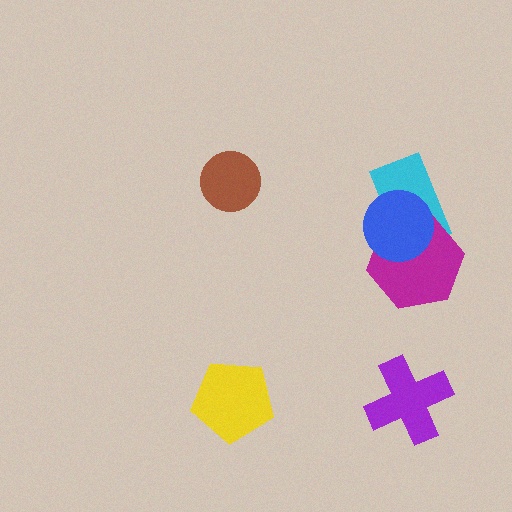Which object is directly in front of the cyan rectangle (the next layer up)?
The magenta hexagon is directly in front of the cyan rectangle.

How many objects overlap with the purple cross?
0 objects overlap with the purple cross.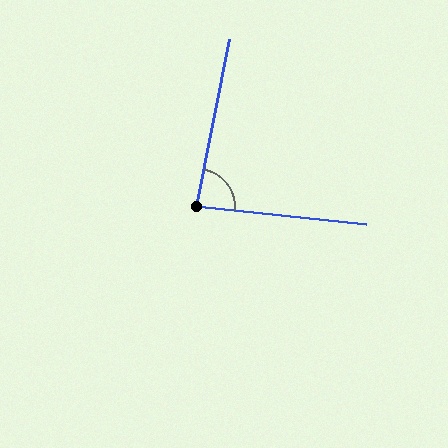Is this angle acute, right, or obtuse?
It is acute.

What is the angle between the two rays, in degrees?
Approximately 85 degrees.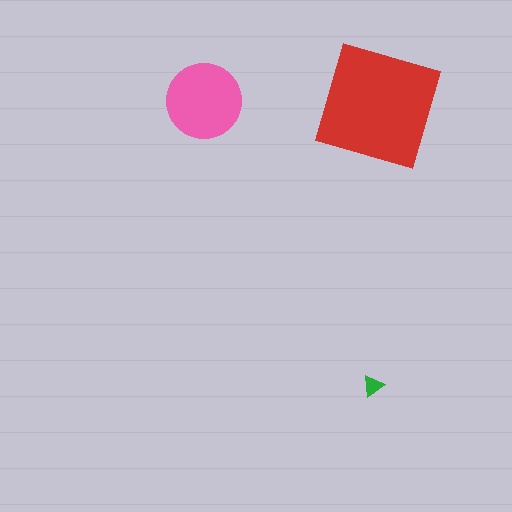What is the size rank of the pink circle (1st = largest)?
2nd.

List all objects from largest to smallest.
The red square, the pink circle, the green triangle.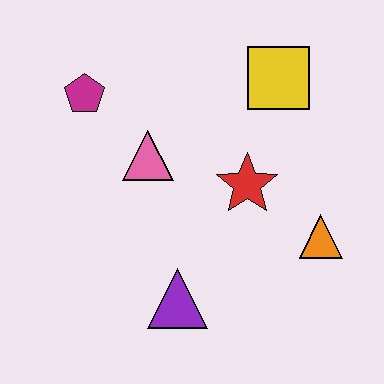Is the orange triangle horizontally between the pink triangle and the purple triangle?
No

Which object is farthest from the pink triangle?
The orange triangle is farthest from the pink triangle.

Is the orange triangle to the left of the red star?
No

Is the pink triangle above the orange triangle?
Yes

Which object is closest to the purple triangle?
The red star is closest to the purple triangle.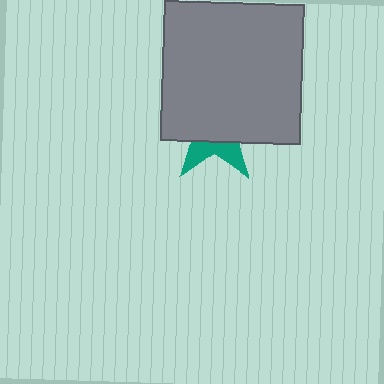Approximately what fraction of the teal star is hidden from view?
Roughly 69% of the teal star is hidden behind the gray square.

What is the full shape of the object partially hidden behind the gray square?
The partially hidden object is a teal star.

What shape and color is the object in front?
The object in front is a gray square.